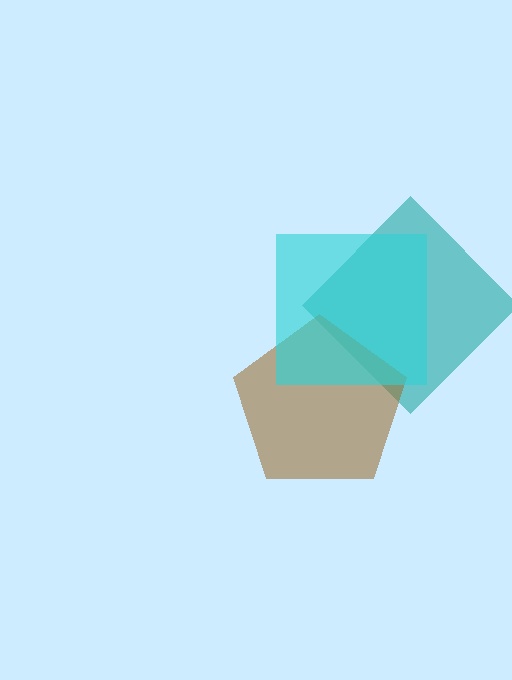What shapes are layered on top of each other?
The layered shapes are: a teal diamond, a brown pentagon, a cyan square.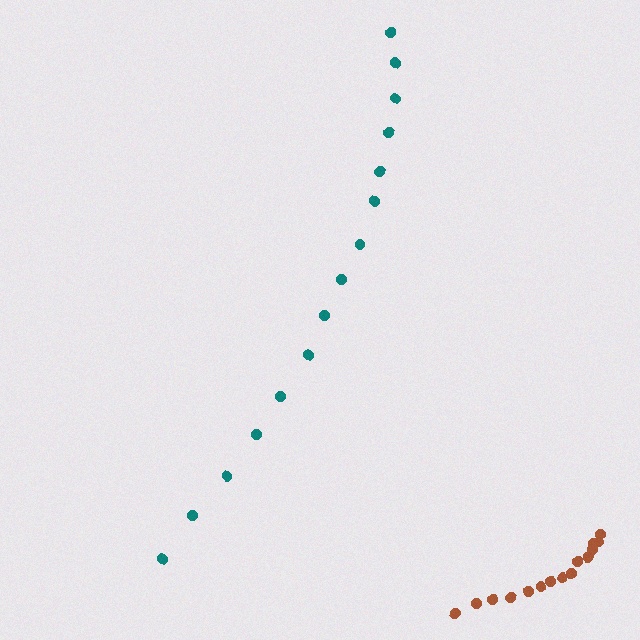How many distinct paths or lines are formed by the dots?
There are 2 distinct paths.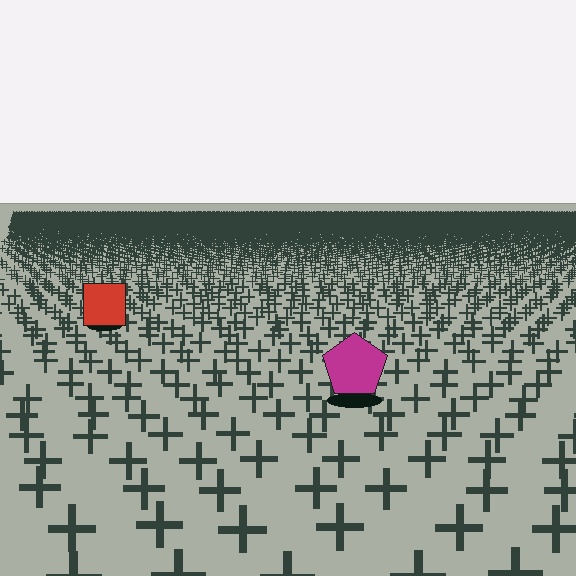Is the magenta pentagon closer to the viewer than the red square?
Yes. The magenta pentagon is closer — you can tell from the texture gradient: the ground texture is coarser near it.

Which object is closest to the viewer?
The magenta pentagon is closest. The texture marks near it are larger and more spread out.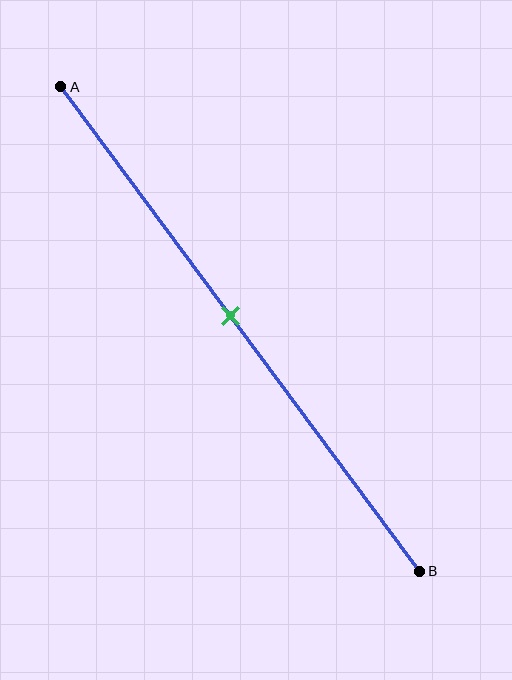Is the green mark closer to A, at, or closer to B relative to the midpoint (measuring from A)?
The green mark is approximately at the midpoint of segment AB.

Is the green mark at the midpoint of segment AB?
Yes, the mark is approximately at the midpoint.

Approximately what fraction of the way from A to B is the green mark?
The green mark is approximately 45% of the way from A to B.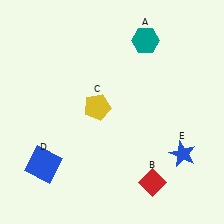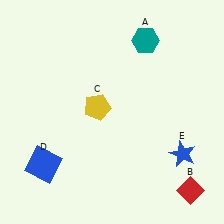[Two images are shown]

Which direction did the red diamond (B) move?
The red diamond (B) moved right.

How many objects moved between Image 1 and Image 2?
1 object moved between the two images.